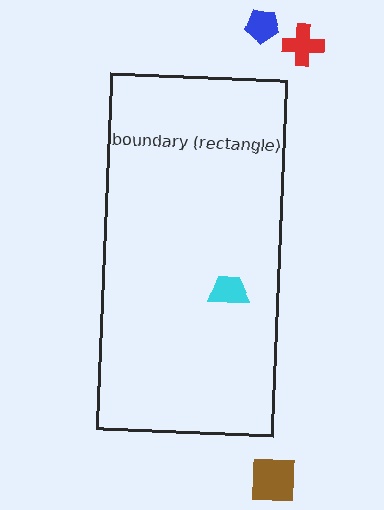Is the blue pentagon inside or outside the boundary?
Outside.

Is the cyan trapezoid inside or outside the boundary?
Inside.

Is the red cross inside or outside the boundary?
Outside.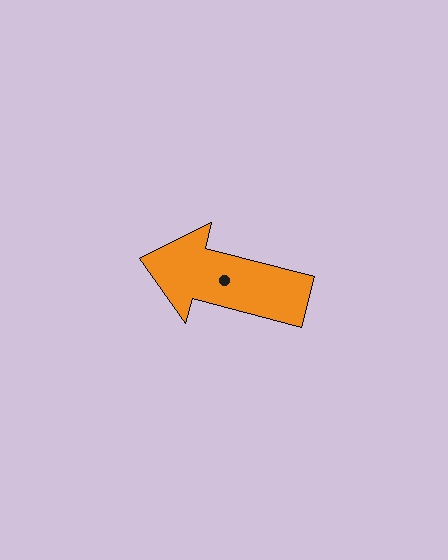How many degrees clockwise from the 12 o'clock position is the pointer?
Approximately 285 degrees.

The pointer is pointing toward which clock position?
Roughly 9 o'clock.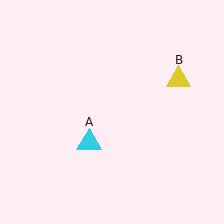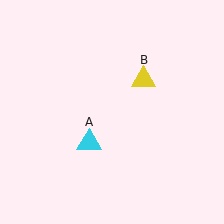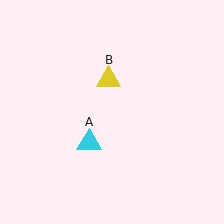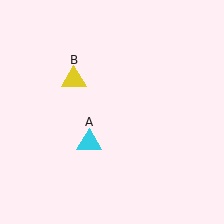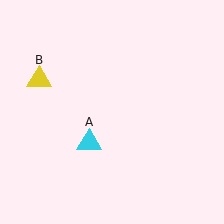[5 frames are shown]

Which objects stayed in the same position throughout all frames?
Cyan triangle (object A) remained stationary.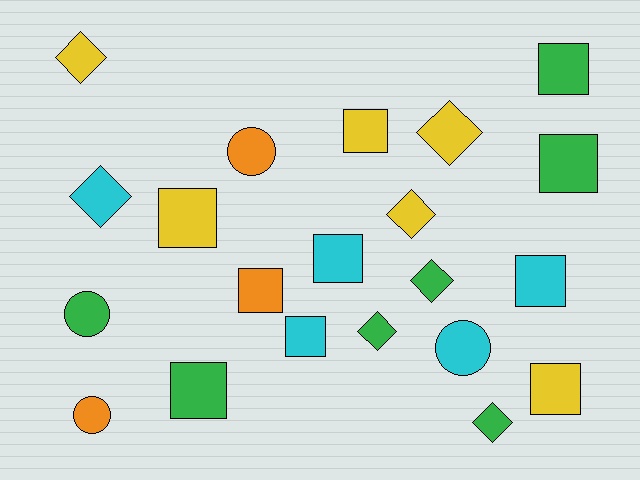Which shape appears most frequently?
Square, with 10 objects.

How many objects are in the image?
There are 21 objects.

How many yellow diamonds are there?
There are 3 yellow diamonds.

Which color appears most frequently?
Green, with 7 objects.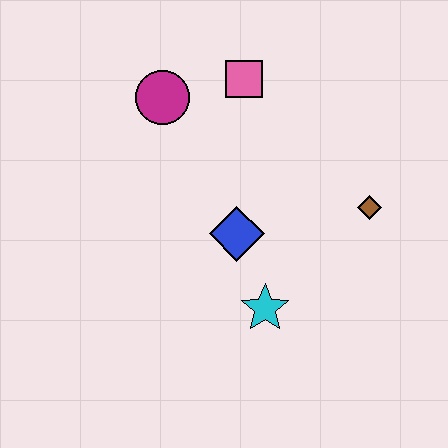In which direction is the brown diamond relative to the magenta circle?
The brown diamond is to the right of the magenta circle.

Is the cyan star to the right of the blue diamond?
Yes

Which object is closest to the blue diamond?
The cyan star is closest to the blue diamond.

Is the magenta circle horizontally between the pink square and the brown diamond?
No